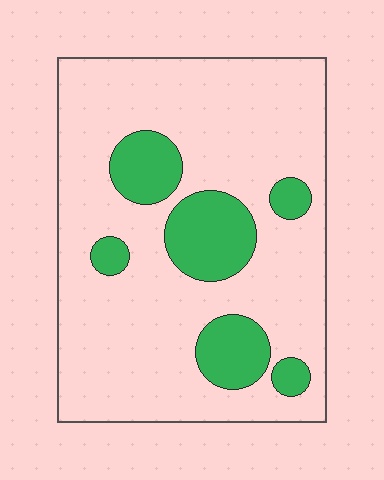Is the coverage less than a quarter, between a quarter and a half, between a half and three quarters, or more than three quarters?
Less than a quarter.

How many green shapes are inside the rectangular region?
6.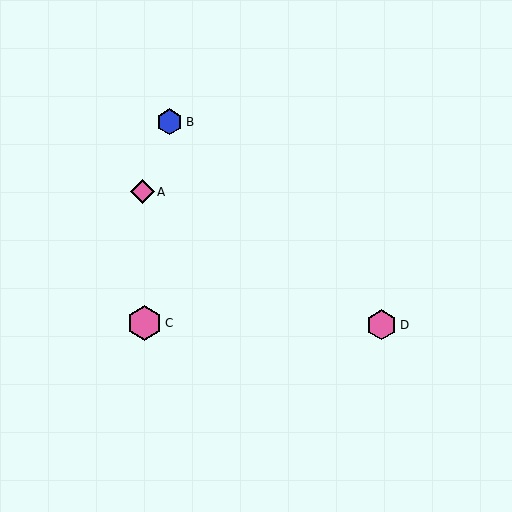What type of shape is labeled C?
Shape C is a pink hexagon.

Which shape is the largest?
The pink hexagon (labeled C) is the largest.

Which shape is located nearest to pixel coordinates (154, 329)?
The pink hexagon (labeled C) at (144, 323) is nearest to that location.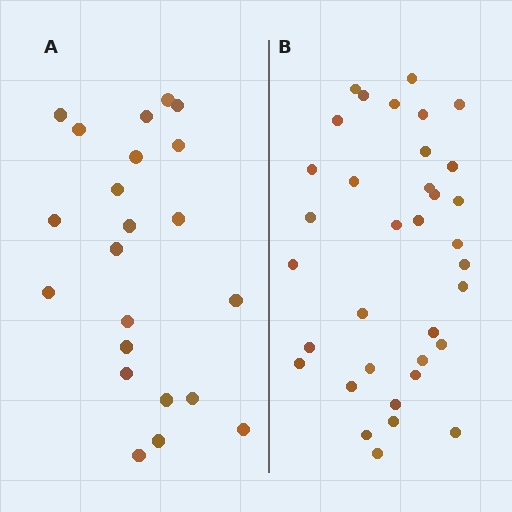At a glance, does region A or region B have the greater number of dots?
Region B (the right region) has more dots.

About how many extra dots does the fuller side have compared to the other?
Region B has approximately 15 more dots than region A.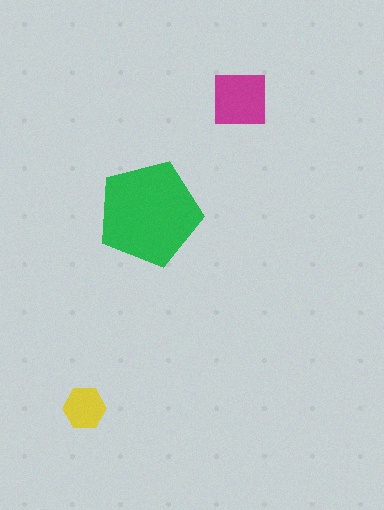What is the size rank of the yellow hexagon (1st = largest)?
3rd.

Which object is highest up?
The magenta square is topmost.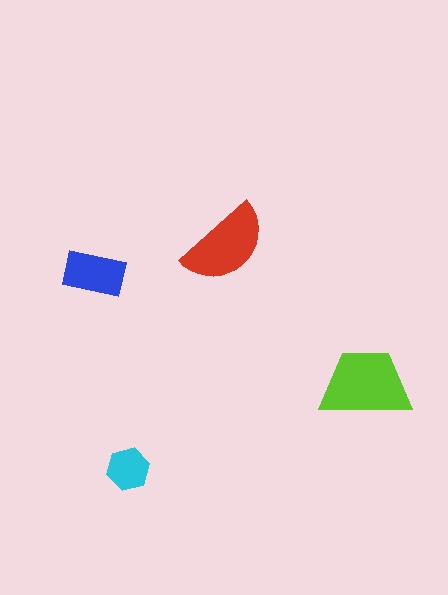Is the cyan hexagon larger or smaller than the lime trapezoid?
Smaller.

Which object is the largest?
The lime trapezoid.